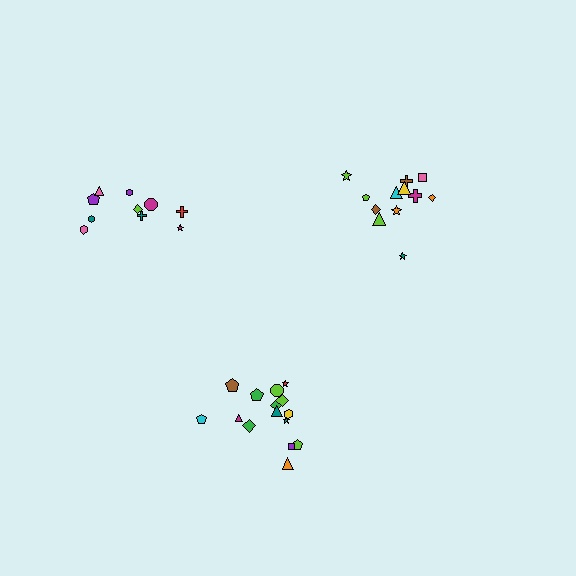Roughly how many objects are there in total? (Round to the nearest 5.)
Roughly 35 objects in total.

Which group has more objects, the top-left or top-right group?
The top-right group.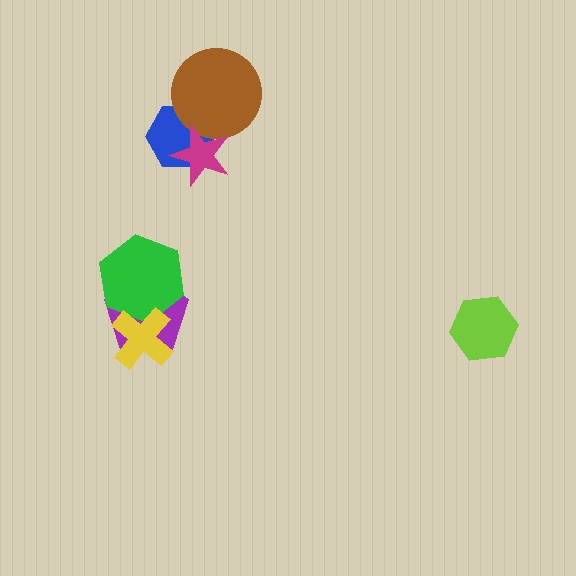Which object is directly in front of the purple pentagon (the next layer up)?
The green hexagon is directly in front of the purple pentagon.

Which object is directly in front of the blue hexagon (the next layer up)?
The brown circle is directly in front of the blue hexagon.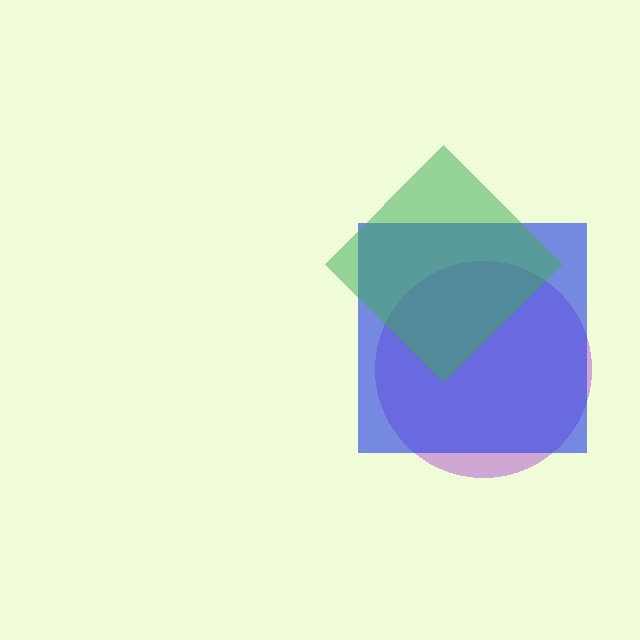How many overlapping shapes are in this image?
There are 3 overlapping shapes in the image.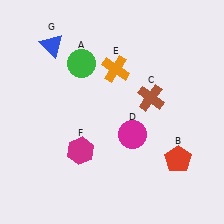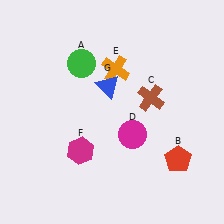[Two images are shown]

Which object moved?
The blue triangle (G) moved right.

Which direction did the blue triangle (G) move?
The blue triangle (G) moved right.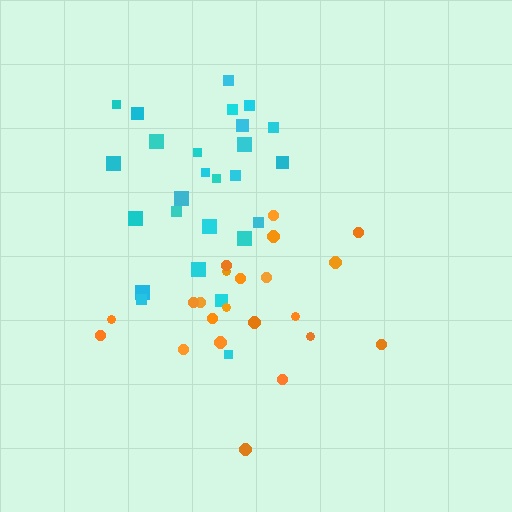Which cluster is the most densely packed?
Cyan.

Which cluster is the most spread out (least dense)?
Orange.